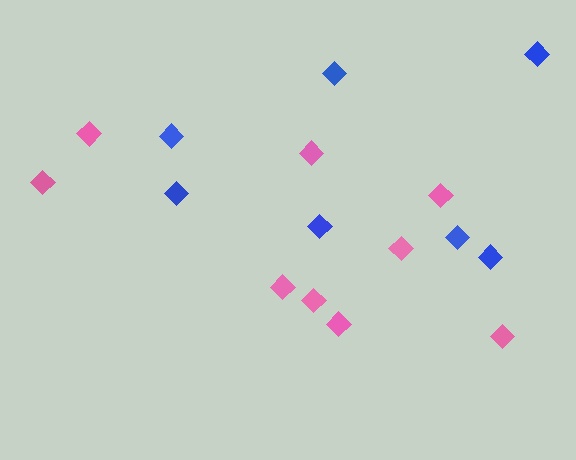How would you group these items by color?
There are 2 groups: one group of pink diamonds (9) and one group of blue diamonds (7).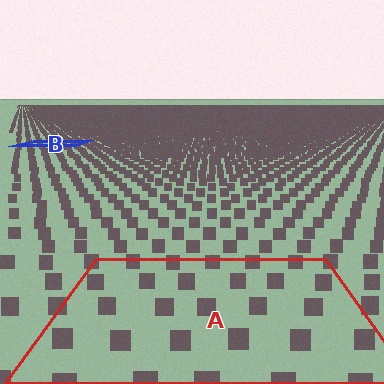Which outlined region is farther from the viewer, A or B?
Region B is farther from the viewer — the texture elements inside it appear smaller and more densely packed.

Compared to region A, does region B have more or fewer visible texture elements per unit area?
Region B has more texture elements per unit area — they are packed more densely because it is farther away.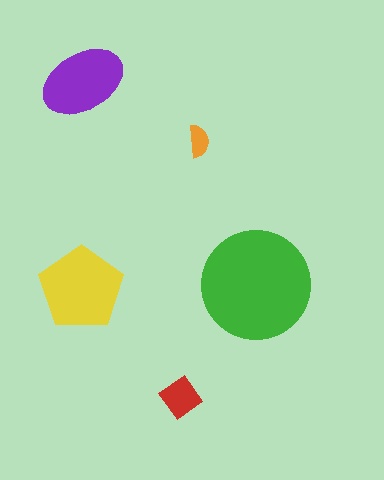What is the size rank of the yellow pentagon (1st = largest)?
2nd.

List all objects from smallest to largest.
The orange semicircle, the red diamond, the purple ellipse, the yellow pentagon, the green circle.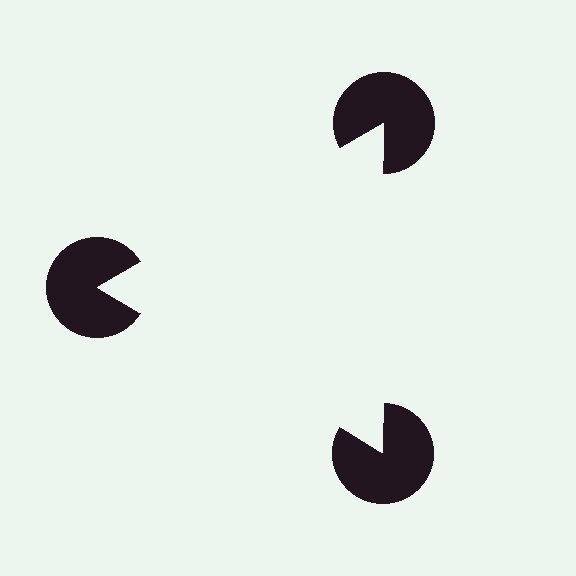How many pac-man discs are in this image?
There are 3 — one at each vertex of the illusory triangle.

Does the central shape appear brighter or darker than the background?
It typically appears slightly brighter than the background, even though no actual brightness change is drawn.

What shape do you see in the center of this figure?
An illusory triangle — its edges are inferred from the aligned wedge cuts in the pac-man discs, not physically drawn.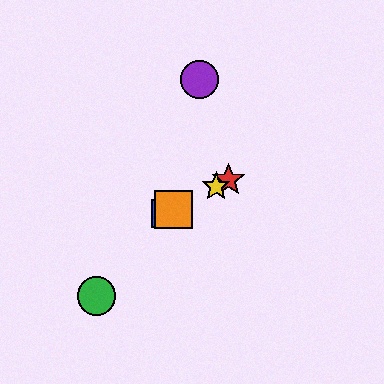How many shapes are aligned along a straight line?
4 shapes (the red star, the blue square, the yellow star, the orange square) are aligned along a straight line.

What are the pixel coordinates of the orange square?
The orange square is at (173, 209).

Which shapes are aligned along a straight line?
The red star, the blue square, the yellow star, the orange square are aligned along a straight line.